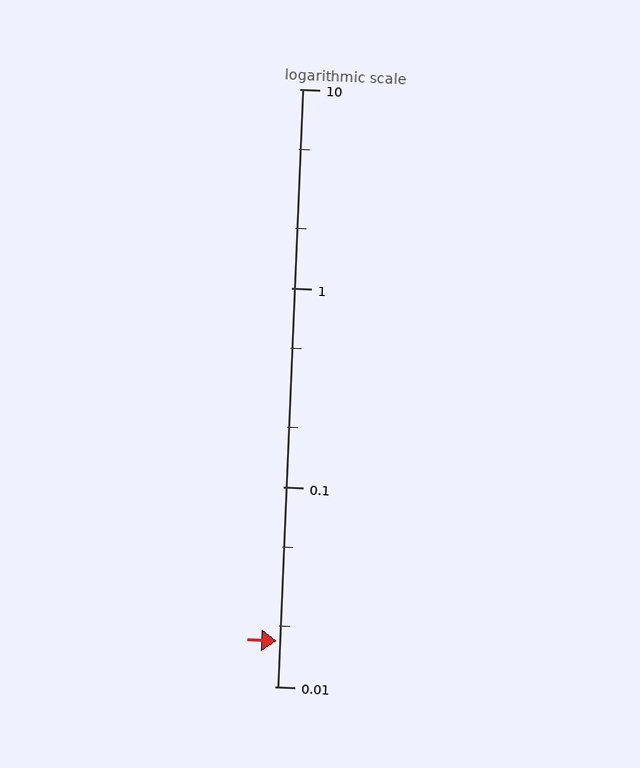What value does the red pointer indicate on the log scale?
The pointer indicates approximately 0.017.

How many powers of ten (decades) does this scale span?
The scale spans 3 decades, from 0.01 to 10.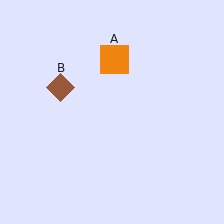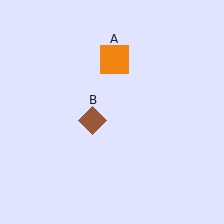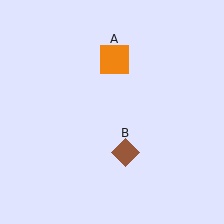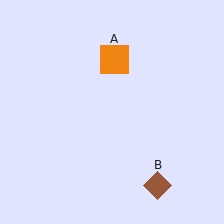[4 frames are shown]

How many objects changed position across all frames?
1 object changed position: brown diamond (object B).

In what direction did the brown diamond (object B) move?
The brown diamond (object B) moved down and to the right.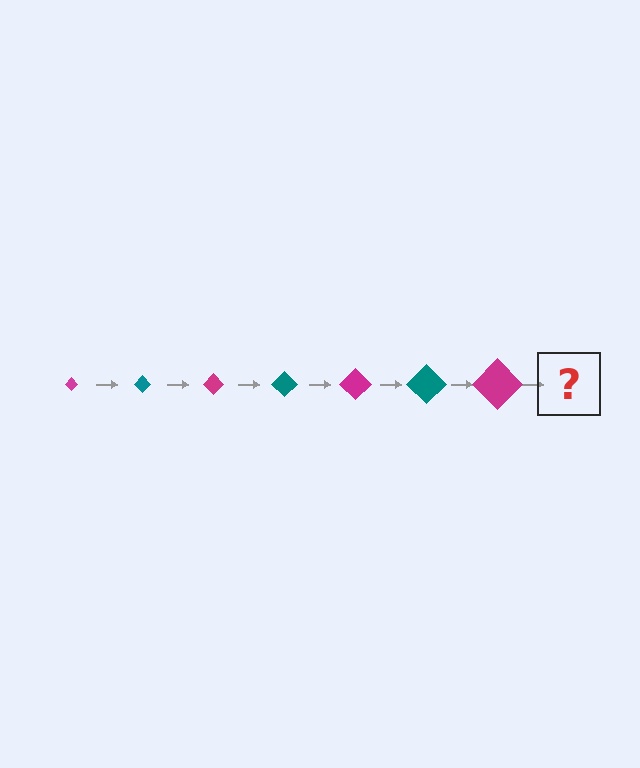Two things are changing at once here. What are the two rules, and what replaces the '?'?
The two rules are that the diamond grows larger each step and the color cycles through magenta and teal. The '?' should be a teal diamond, larger than the previous one.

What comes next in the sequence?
The next element should be a teal diamond, larger than the previous one.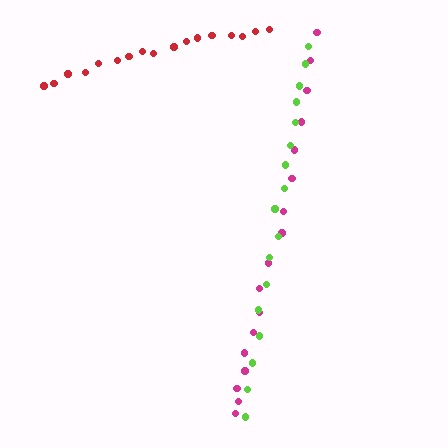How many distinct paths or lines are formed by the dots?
There are 3 distinct paths.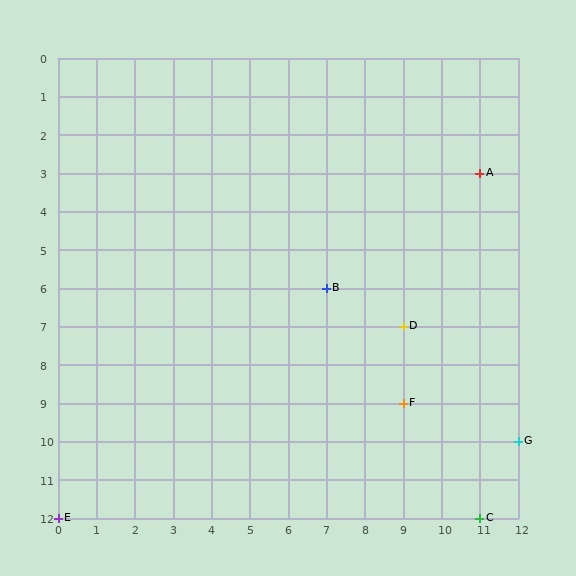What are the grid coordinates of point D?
Point D is at grid coordinates (9, 7).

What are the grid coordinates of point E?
Point E is at grid coordinates (0, 12).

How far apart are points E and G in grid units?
Points E and G are 12 columns and 2 rows apart (about 12.2 grid units diagonally).